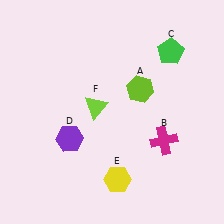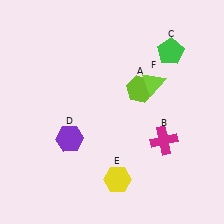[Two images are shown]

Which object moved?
The lime triangle (F) moved right.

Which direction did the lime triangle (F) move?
The lime triangle (F) moved right.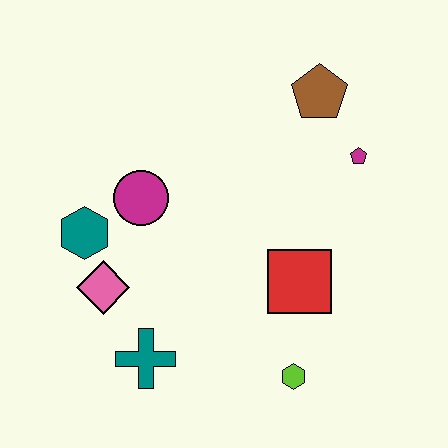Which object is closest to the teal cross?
The pink diamond is closest to the teal cross.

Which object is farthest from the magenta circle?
The lime hexagon is farthest from the magenta circle.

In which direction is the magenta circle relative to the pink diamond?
The magenta circle is above the pink diamond.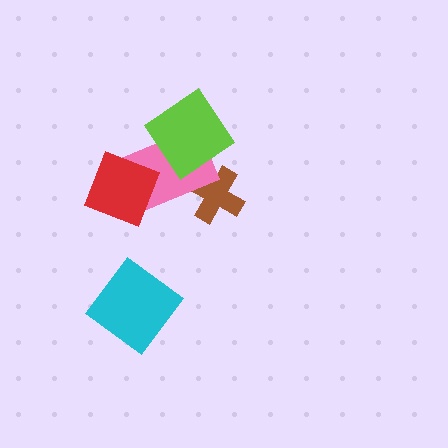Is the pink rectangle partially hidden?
Yes, it is partially covered by another shape.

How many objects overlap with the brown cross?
2 objects overlap with the brown cross.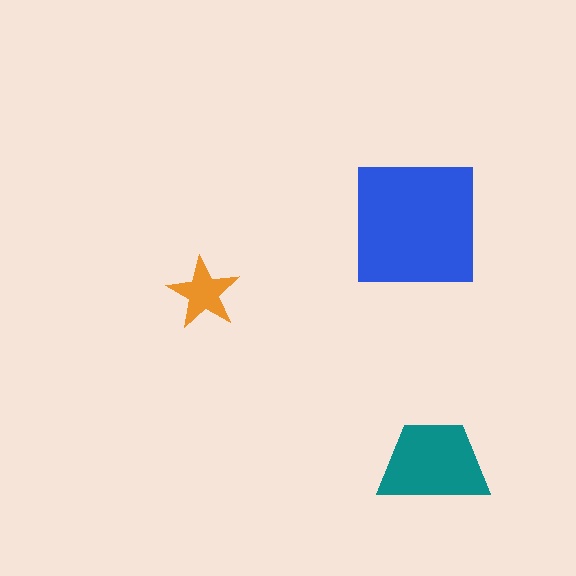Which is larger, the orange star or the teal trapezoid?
The teal trapezoid.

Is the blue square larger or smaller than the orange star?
Larger.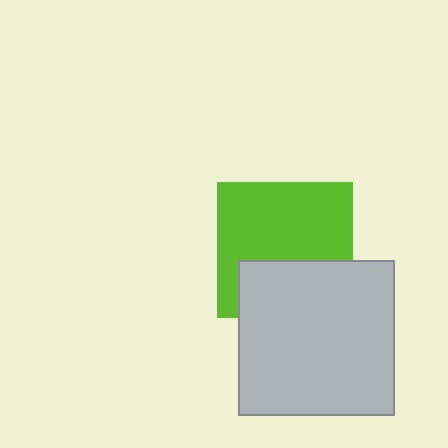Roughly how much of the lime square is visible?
About half of it is visible (roughly 64%).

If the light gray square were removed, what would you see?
You would see the complete lime square.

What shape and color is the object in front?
The object in front is a light gray square.